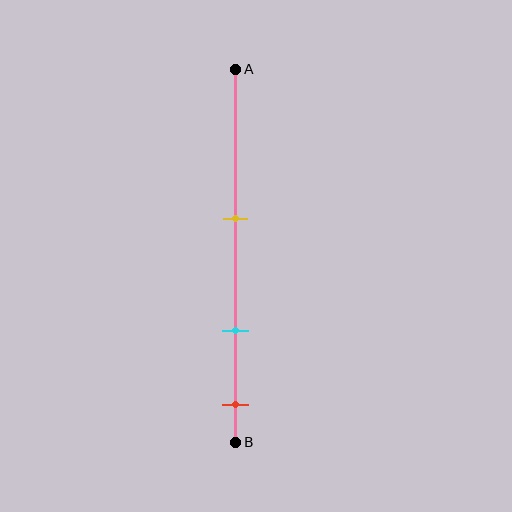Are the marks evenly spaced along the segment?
Yes, the marks are approximately evenly spaced.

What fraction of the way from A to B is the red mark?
The red mark is approximately 90% (0.9) of the way from A to B.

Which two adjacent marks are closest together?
The cyan and red marks are the closest adjacent pair.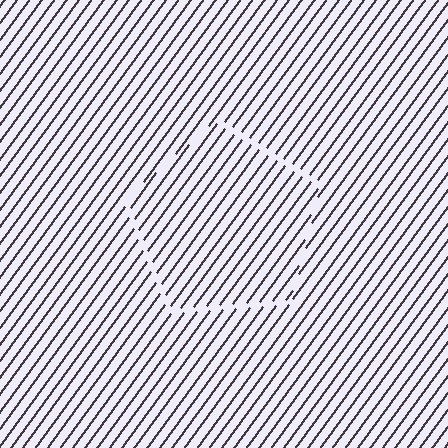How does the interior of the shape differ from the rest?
The interior of the shape contains the same grating, shifted by half a period — the contour is defined by the phase discontinuity where line-ends from the inner and outer gratings abut.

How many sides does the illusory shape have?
5 sides — the line-ends trace a pentagon.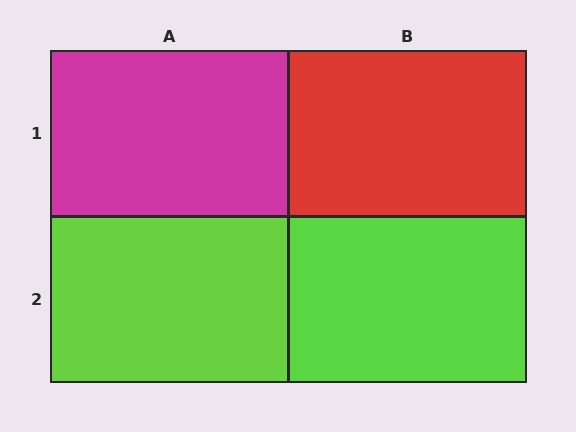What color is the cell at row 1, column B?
Red.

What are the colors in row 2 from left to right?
Lime, lime.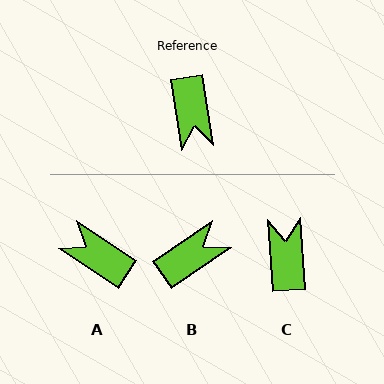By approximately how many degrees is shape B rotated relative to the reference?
Approximately 116 degrees counter-clockwise.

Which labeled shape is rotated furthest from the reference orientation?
C, about 176 degrees away.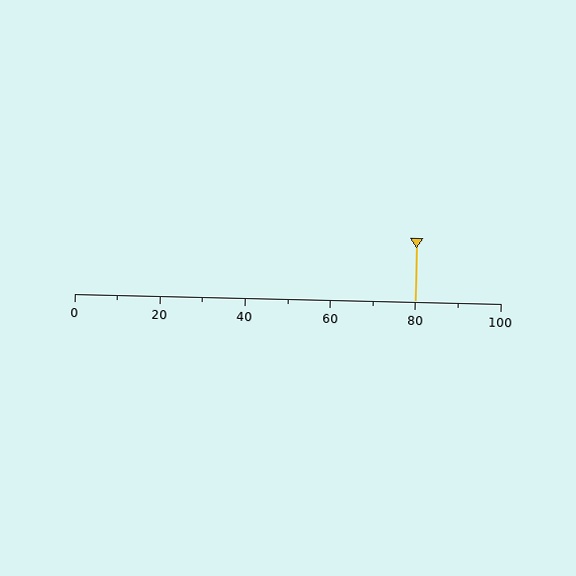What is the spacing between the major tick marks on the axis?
The major ticks are spaced 20 apart.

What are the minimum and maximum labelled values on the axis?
The axis runs from 0 to 100.